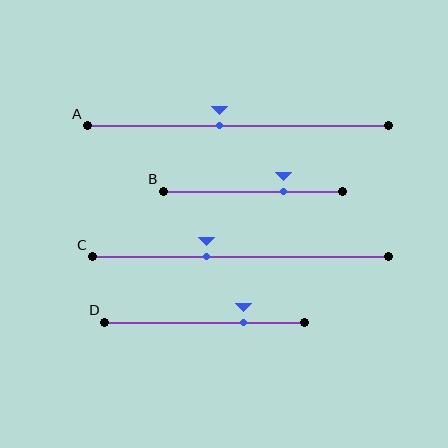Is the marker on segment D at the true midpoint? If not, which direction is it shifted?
No, the marker on segment D is shifted to the right by about 19% of the segment length.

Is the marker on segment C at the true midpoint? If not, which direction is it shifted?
No, the marker on segment C is shifted to the left by about 11% of the segment length.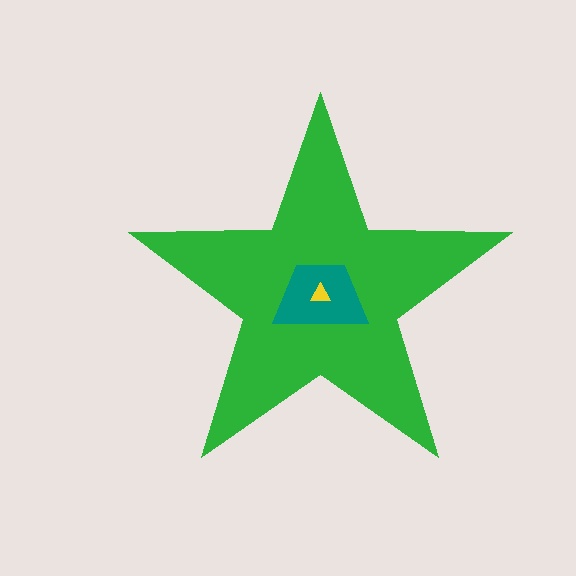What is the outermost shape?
The green star.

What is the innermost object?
The yellow triangle.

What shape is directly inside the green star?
The teal trapezoid.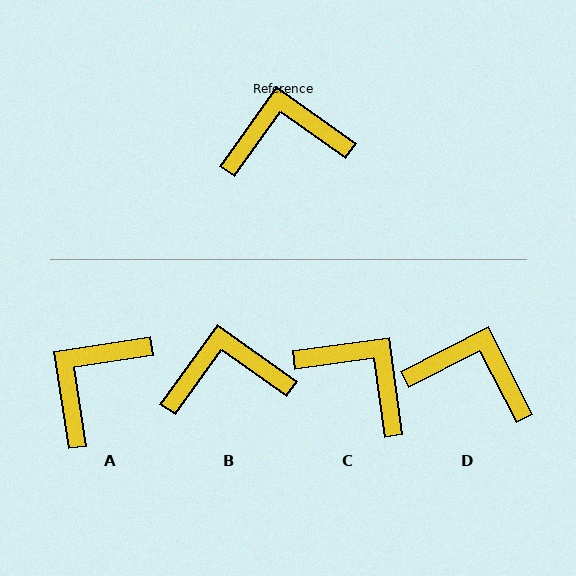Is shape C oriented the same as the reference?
No, it is off by about 47 degrees.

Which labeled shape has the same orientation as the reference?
B.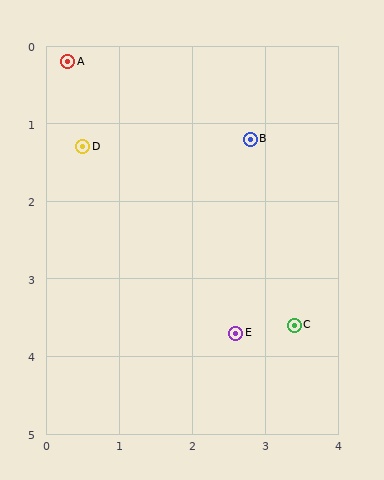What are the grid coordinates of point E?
Point E is at approximately (2.6, 3.7).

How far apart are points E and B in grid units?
Points E and B are about 2.5 grid units apart.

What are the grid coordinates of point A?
Point A is at approximately (0.3, 0.2).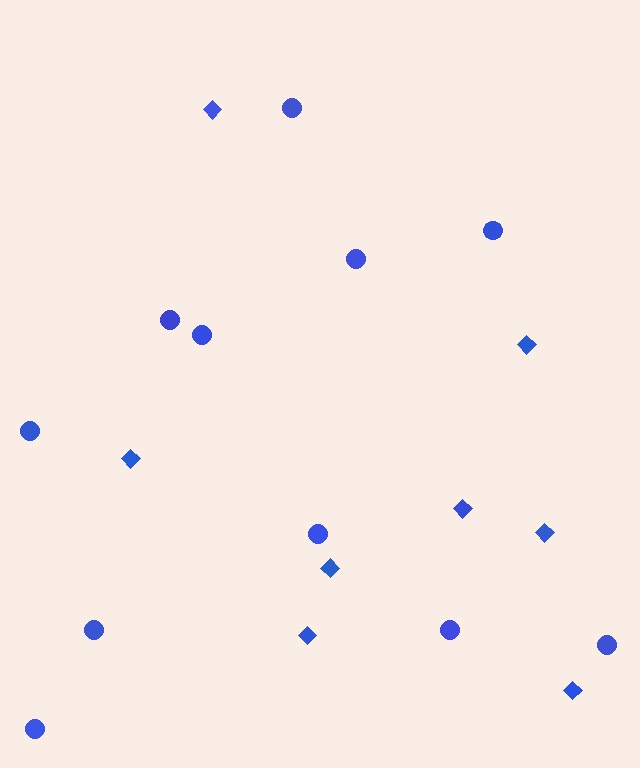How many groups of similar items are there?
There are 2 groups: one group of diamonds (8) and one group of circles (11).